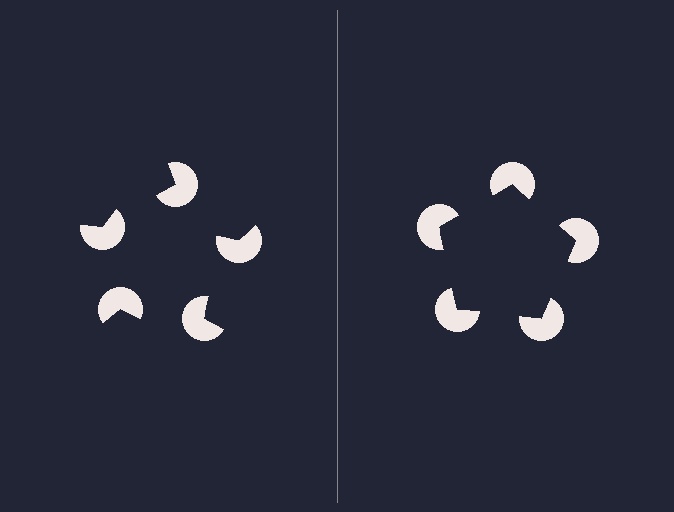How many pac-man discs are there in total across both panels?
10 — 5 on each side.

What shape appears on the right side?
An illusory pentagon.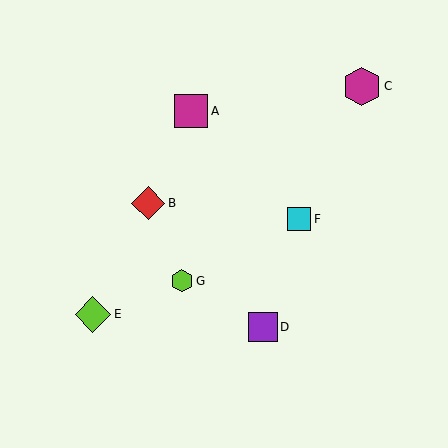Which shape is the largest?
The magenta hexagon (labeled C) is the largest.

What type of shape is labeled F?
Shape F is a cyan square.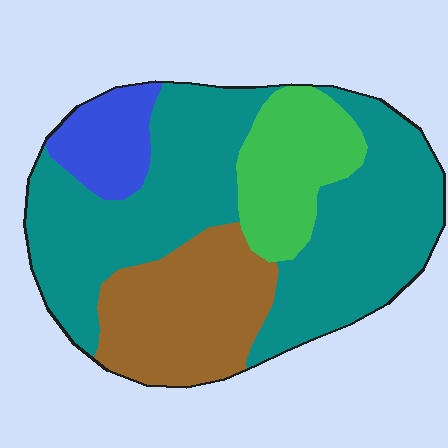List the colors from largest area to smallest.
From largest to smallest: teal, brown, green, blue.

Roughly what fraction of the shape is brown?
Brown covers roughly 20% of the shape.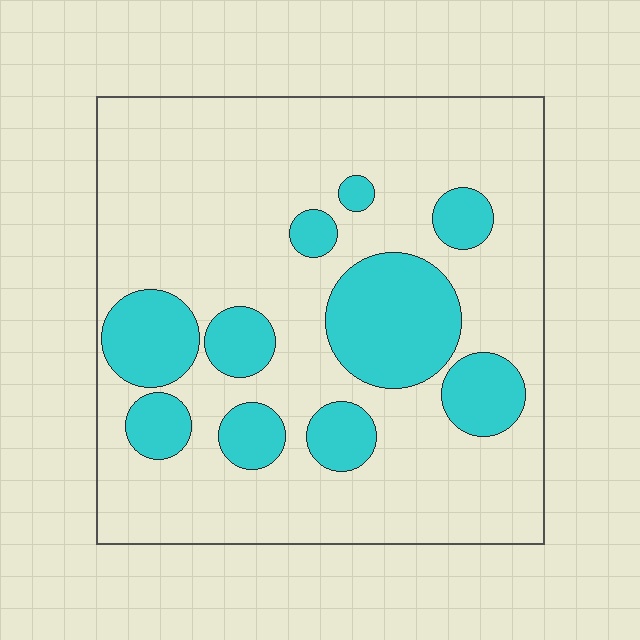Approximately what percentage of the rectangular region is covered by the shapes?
Approximately 25%.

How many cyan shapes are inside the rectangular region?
10.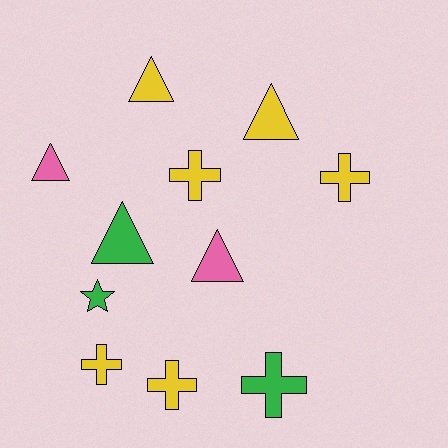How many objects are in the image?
There are 11 objects.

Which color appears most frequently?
Yellow, with 6 objects.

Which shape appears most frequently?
Triangle, with 5 objects.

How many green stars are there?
There is 1 green star.